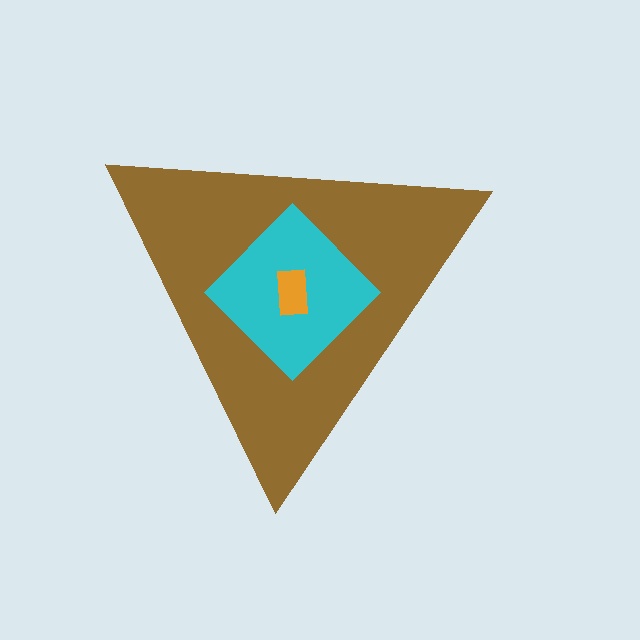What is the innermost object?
The orange rectangle.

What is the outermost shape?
The brown triangle.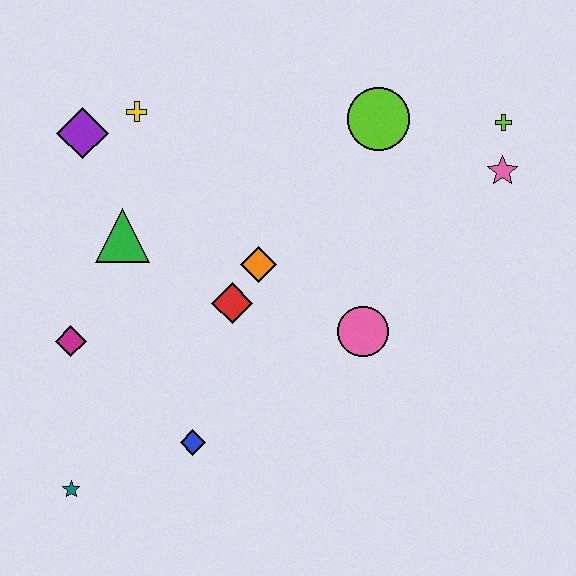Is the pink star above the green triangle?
Yes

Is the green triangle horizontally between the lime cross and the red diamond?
No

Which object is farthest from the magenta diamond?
The lime cross is farthest from the magenta diamond.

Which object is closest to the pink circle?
The orange diamond is closest to the pink circle.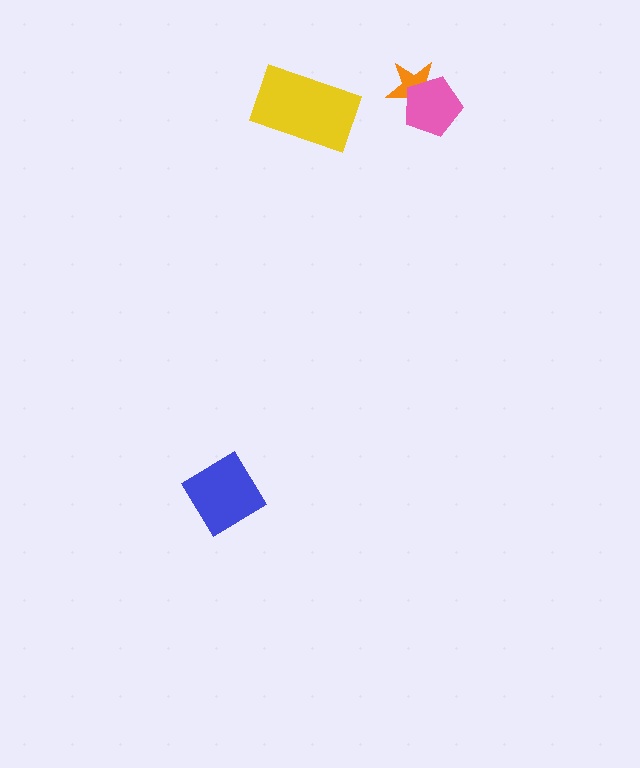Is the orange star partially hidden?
Yes, it is partially covered by another shape.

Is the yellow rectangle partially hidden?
No, no other shape covers it.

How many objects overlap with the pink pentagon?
1 object overlaps with the pink pentagon.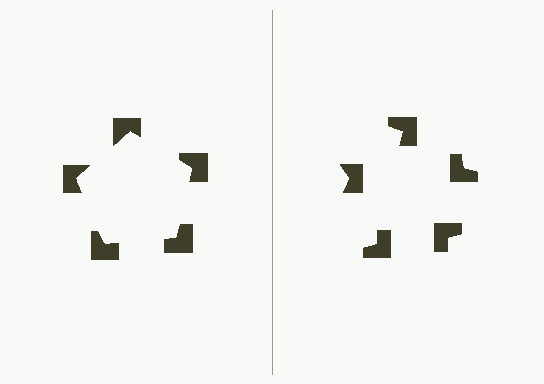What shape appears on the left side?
An illusory pentagon.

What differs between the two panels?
The notched squares are positioned identically on both sides; only the wedge orientations differ. On the left they align to a pentagon; on the right they are misaligned.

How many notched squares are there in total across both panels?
10 — 5 on each side.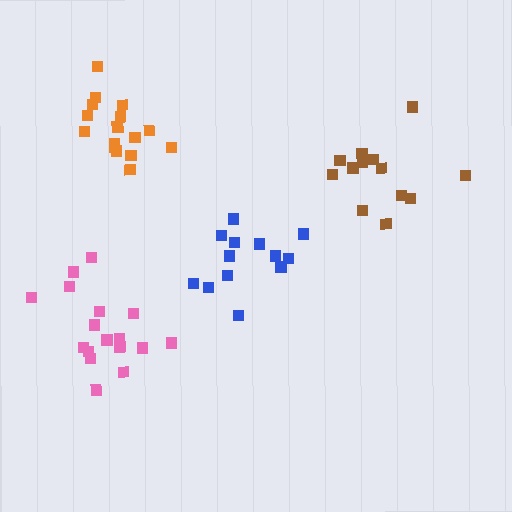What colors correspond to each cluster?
The clusters are colored: pink, blue, orange, brown.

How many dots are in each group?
Group 1: 17 dots, Group 2: 13 dots, Group 3: 16 dots, Group 4: 13 dots (59 total).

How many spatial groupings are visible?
There are 4 spatial groupings.